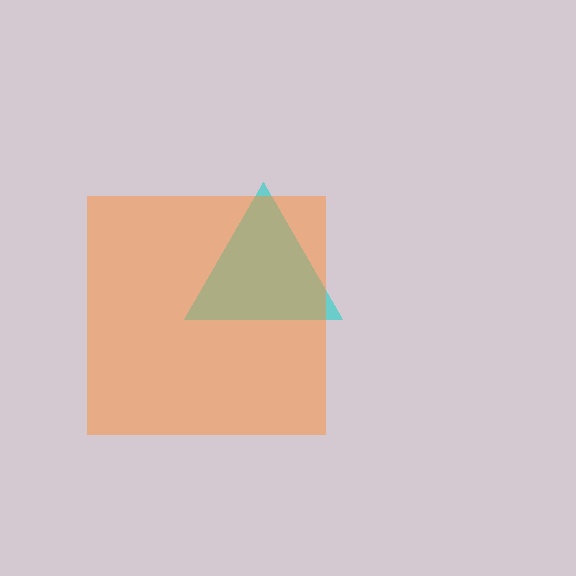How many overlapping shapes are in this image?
There are 2 overlapping shapes in the image.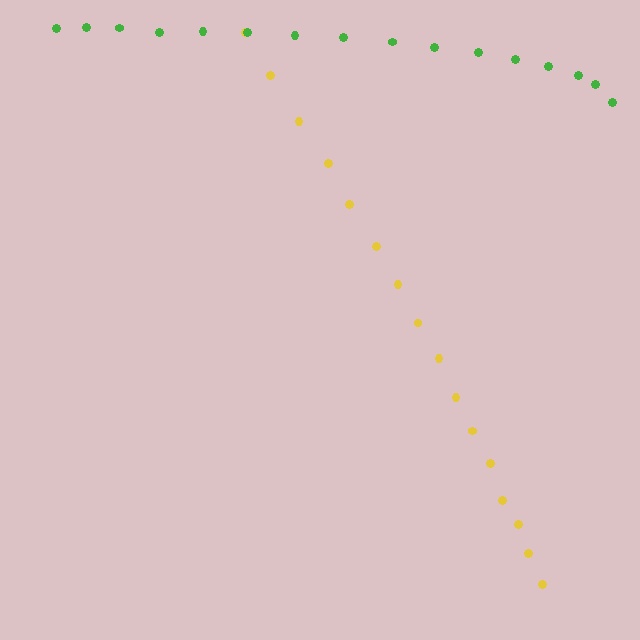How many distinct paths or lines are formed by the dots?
There are 2 distinct paths.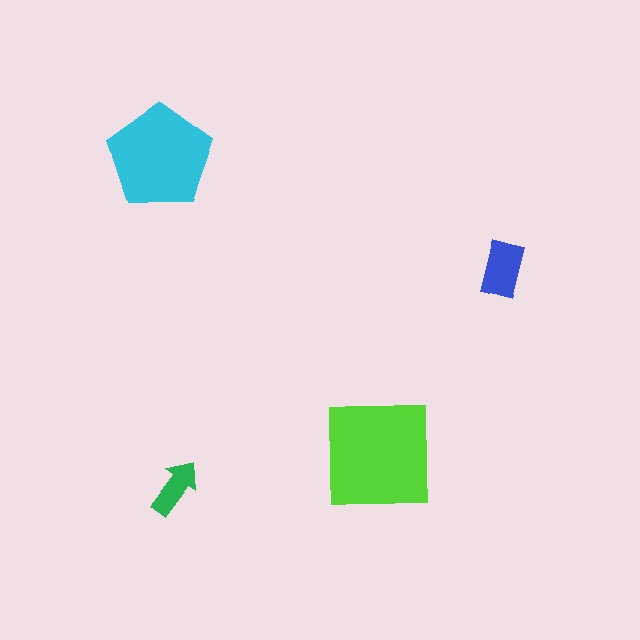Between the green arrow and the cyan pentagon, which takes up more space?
The cyan pentagon.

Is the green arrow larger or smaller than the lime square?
Smaller.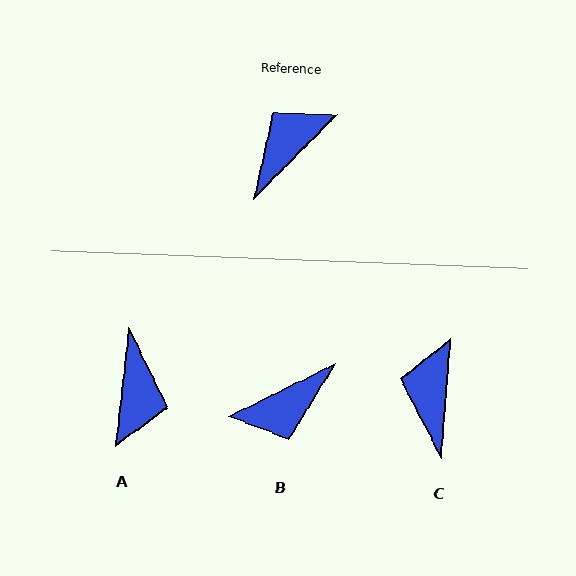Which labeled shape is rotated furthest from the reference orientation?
B, about 161 degrees away.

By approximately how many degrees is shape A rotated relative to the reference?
Approximately 142 degrees clockwise.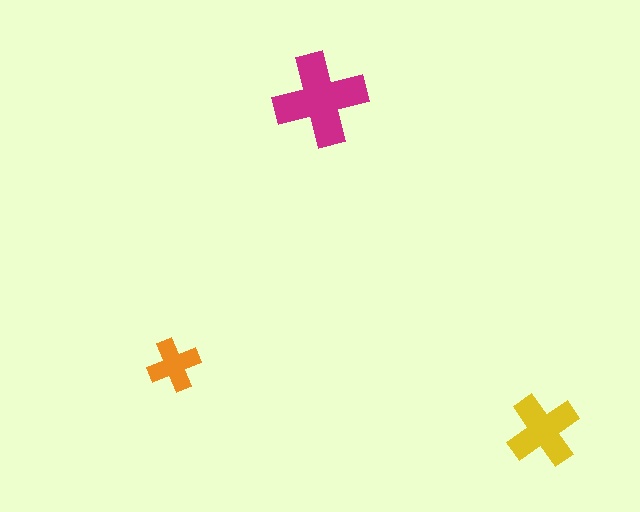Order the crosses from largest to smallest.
the magenta one, the yellow one, the orange one.